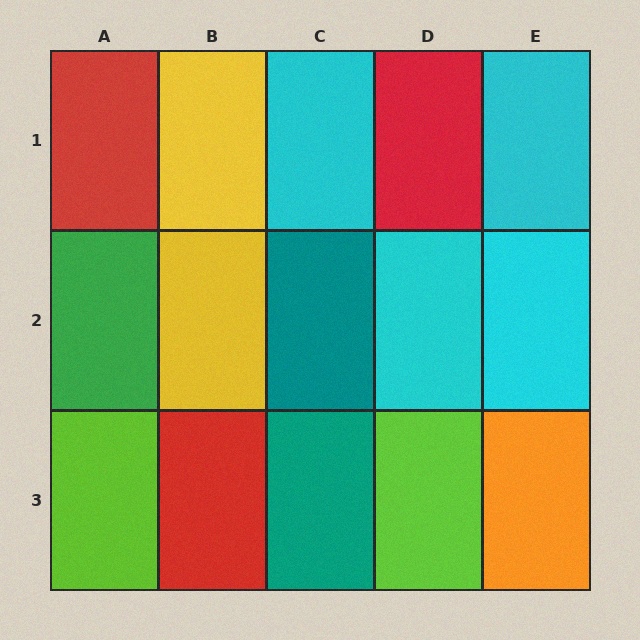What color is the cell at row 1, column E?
Cyan.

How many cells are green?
1 cell is green.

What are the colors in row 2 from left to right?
Green, yellow, teal, cyan, cyan.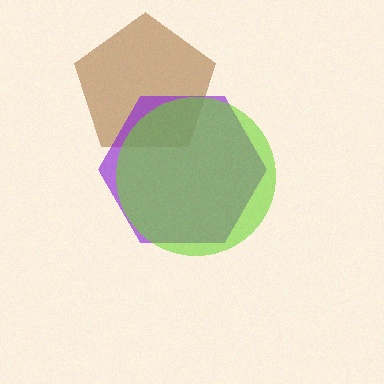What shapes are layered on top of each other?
The layered shapes are: a brown pentagon, a purple hexagon, a lime circle.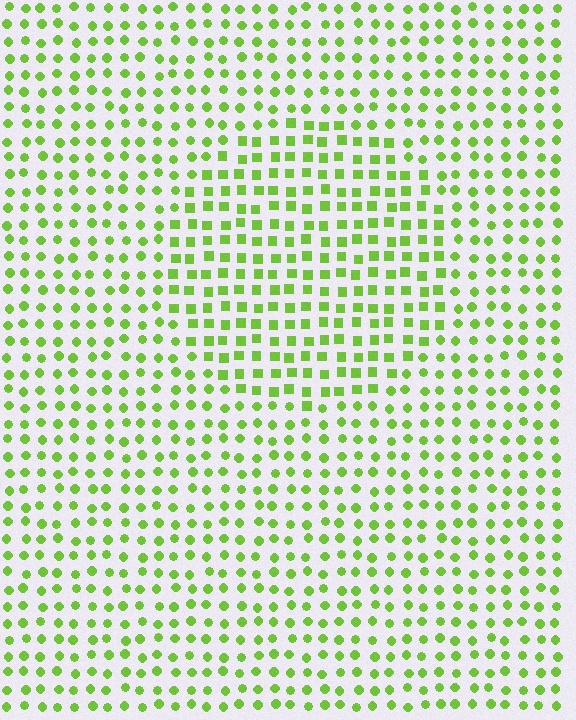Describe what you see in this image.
The image is filled with small lime elements arranged in a uniform grid. A circle-shaped region contains squares, while the surrounding area contains circles. The boundary is defined purely by the change in element shape.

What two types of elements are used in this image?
The image uses squares inside the circle region and circles outside it.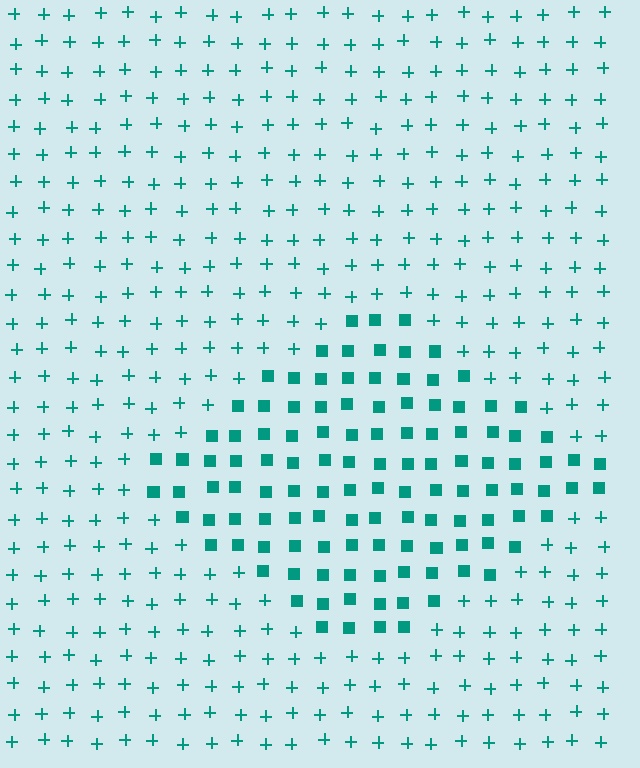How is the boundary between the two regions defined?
The boundary is defined by a change in element shape: squares inside vs. plus signs outside. All elements share the same color and spacing.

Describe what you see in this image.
The image is filled with small teal elements arranged in a uniform grid. A diamond-shaped region contains squares, while the surrounding area contains plus signs. The boundary is defined purely by the change in element shape.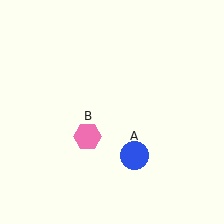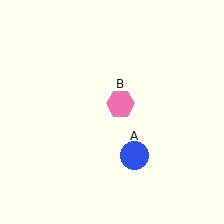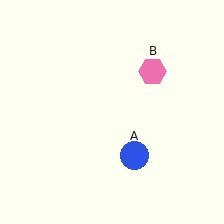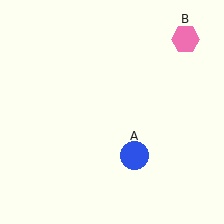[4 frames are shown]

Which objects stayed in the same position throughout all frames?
Blue circle (object A) remained stationary.